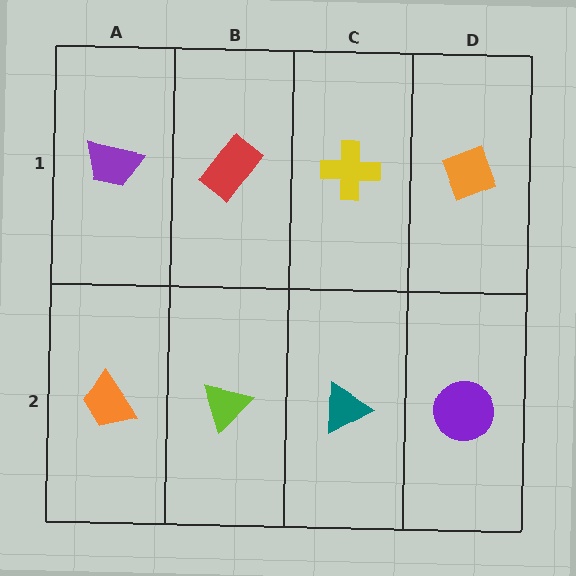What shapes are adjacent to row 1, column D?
A purple circle (row 2, column D), a yellow cross (row 1, column C).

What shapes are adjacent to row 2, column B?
A red rectangle (row 1, column B), an orange trapezoid (row 2, column A), a teal triangle (row 2, column C).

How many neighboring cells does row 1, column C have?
3.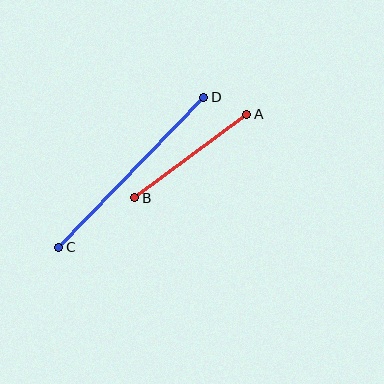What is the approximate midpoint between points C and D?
The midpoint is at approximately (131, 172) pixels.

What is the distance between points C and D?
The distance is approximately 209 pixels.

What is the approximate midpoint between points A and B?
The midpoint is at approximately (191, 156) pixels.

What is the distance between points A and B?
The distance is approximately 140 pixels.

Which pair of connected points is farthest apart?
Points C and D are farthest apart.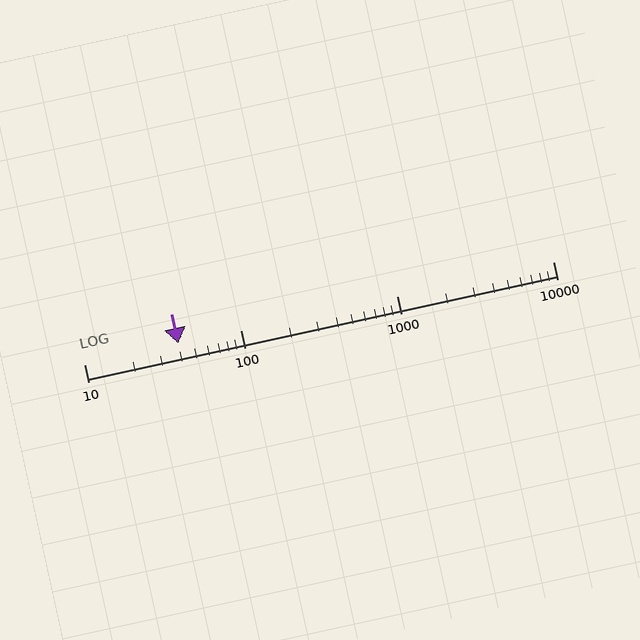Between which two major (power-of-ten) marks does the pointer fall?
The pointer is between 10 and 100.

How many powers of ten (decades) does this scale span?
The scale spans 3 decades, from 10 to 10000.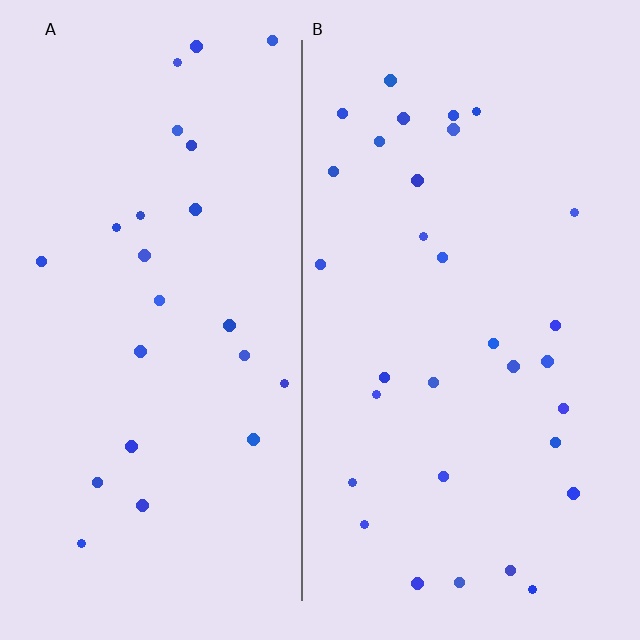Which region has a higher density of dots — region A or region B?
B (the right).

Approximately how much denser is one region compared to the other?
Approximately 1.3× — region B over region A.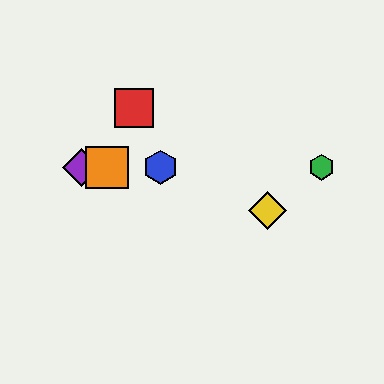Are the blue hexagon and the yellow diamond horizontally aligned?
No, the blue hexagon is at y≈167 and the yellow diamond is at y≈211.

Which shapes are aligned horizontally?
The blue hexagon, the green hexagon, the purple diamond, the orange square are aligned horizontally.